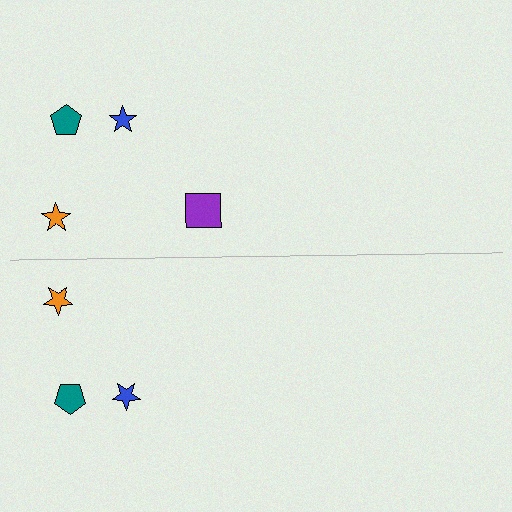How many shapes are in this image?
There are 7 shapes in this image.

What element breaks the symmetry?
A purple square is missing from the bottom side.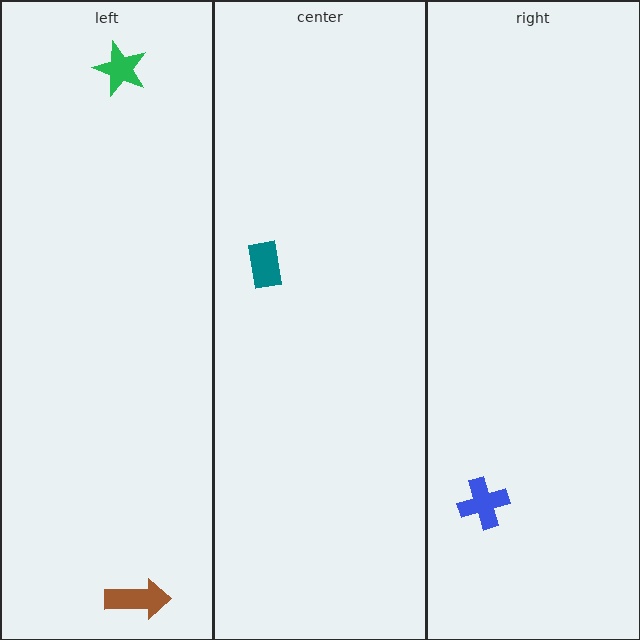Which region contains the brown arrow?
The left region.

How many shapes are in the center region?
1.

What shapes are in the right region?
The blue cross.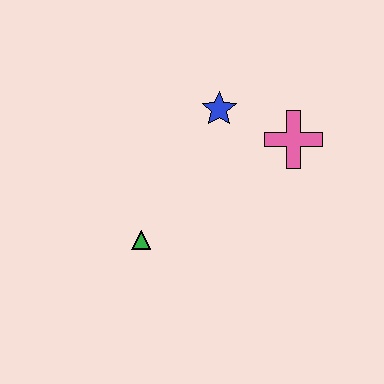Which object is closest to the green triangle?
The blue star is closest to the green triangle.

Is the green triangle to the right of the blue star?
No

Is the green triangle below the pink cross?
Yes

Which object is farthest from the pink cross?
The green triangle is farthest from the pink cross.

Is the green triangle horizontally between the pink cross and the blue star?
No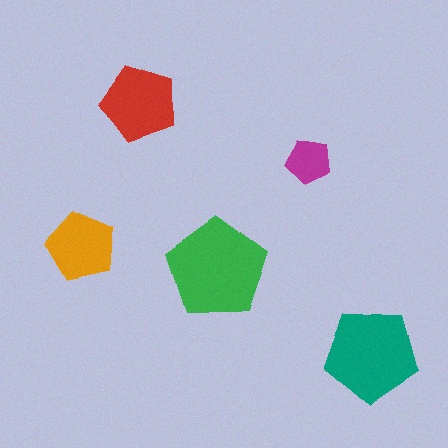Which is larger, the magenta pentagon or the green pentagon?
The green one.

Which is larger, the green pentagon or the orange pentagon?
The green one.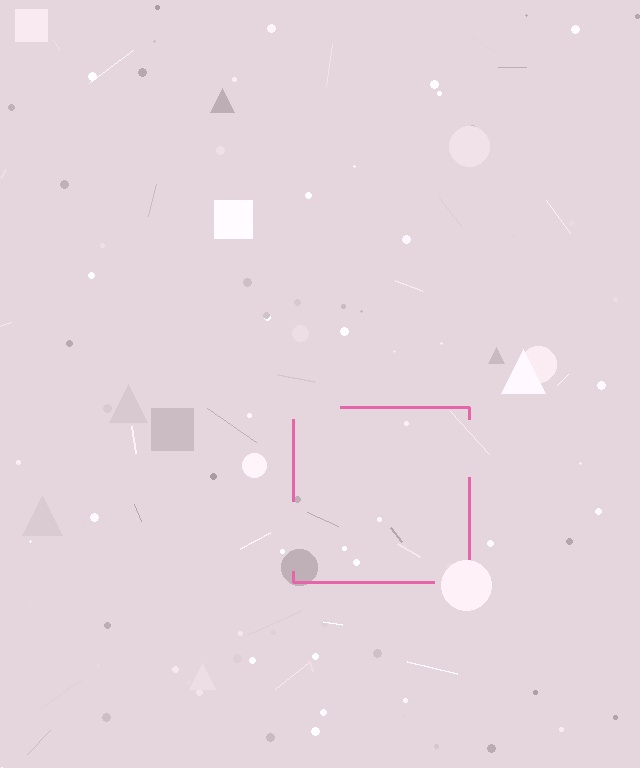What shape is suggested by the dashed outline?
The dashed outline suggests a square.